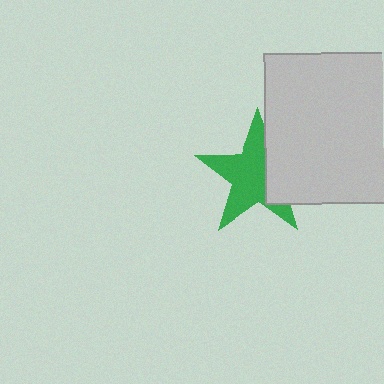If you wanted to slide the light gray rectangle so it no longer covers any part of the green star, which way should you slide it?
Slide it right — that is the most direct way to separate the two shapes.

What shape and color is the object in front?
The object in front is a light gray rectangle.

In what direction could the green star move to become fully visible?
The green star could move left. That would shift it out from behind the light gray rectangle entirely.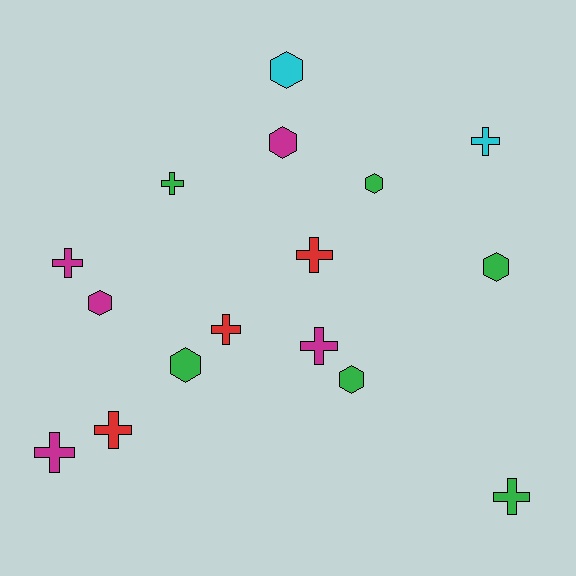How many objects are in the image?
There are 16 objects.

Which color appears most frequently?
Green, with 6 objects.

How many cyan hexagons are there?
There is 1 cyan hexagon.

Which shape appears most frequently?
Cross, with 9 objects.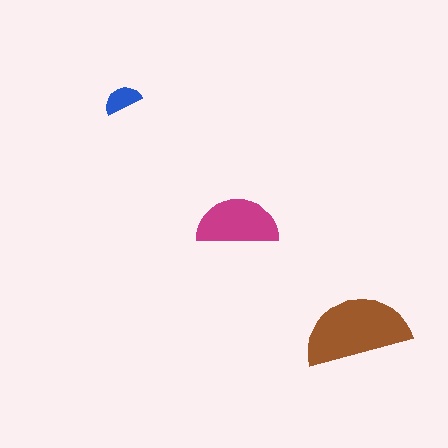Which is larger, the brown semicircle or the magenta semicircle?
The brown one.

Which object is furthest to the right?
The brown semicircle is rightmost.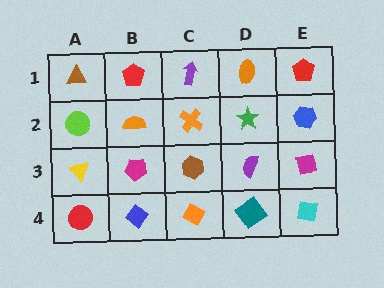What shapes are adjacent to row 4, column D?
A purple semicircle (row 3, column D), an orange diamond (row 4, column C), a cyan square (row 4, column E).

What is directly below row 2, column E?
A magenta square.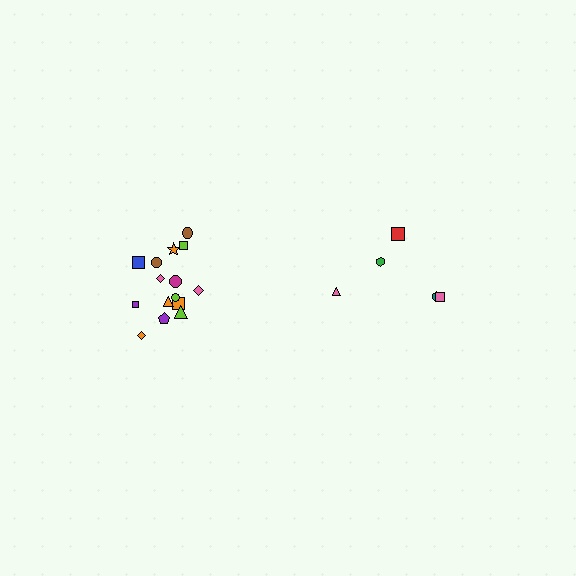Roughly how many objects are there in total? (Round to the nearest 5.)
Roughly 20 objects in total.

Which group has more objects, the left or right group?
The left group.